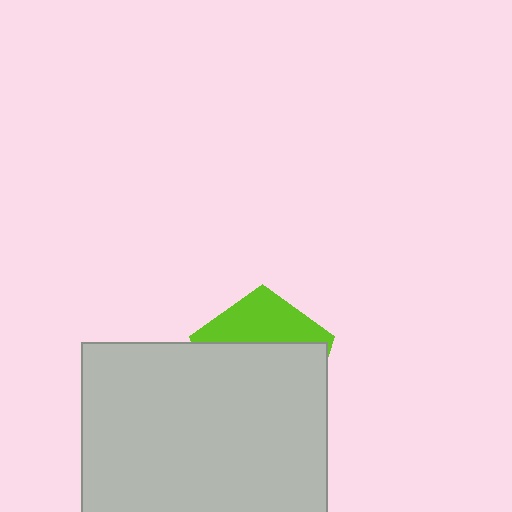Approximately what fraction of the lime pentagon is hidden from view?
Roughly 67% of the lime pentagon is hidden behind the light gray rectangle.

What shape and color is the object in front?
The object in front is a light gray rectangle.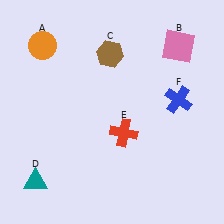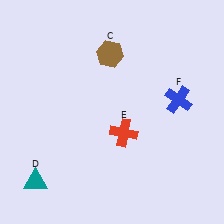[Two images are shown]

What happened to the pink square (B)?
The pink square (B) was removed in Image 2. It was in the top-right area of Image 1.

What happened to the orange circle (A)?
The orange circle (A) was removed in Image 2. It was in the top-left area of Image 1.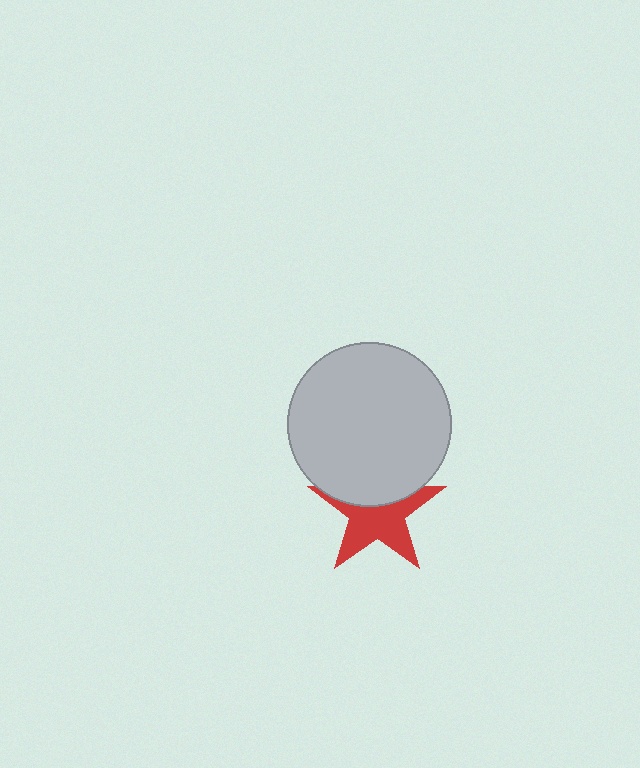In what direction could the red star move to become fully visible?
The red star could move down. That would shift it out from behind the light gray circle entirely.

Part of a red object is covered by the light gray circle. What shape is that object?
It is a star.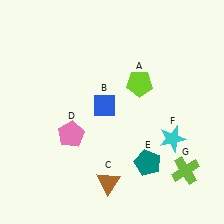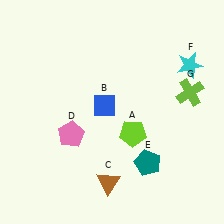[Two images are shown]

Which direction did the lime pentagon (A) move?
The lime pentagon (A) moved down.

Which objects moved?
The objects that moved are: the lime pentagon (A), the cyan star (F), the lime cross (G).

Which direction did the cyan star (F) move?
The cyan star (F) moved up.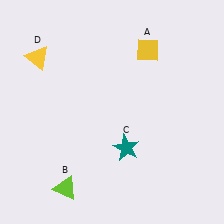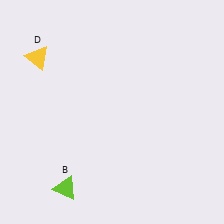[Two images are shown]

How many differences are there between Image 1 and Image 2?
There are 2 differences between the two images.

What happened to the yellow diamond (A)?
The yellow diamond (A) was removed in Image 2. It was in the top-right area of Image 1.